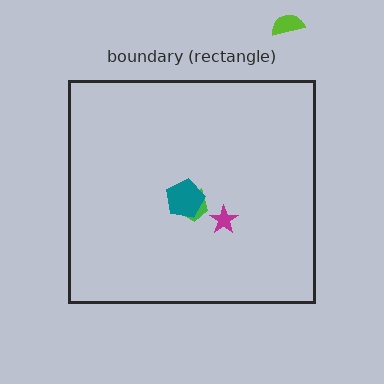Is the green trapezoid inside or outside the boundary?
Inside.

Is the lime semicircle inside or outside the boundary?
Outside.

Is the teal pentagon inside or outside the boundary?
Inside.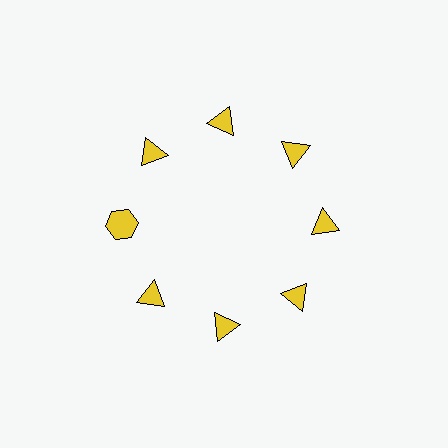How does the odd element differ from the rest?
It has a different shape: hexagon instead of triangle.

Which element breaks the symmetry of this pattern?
The yellow hexagon at roughly the 9 o'clock position breaks the symmetry. All other shapes are yellow triangles.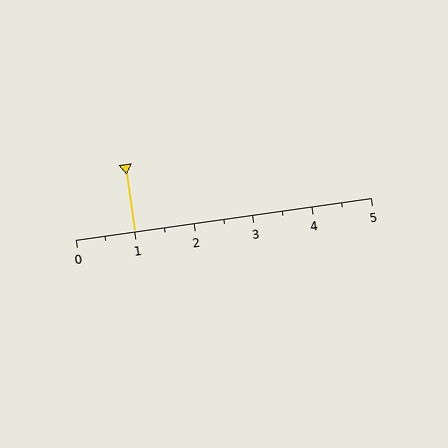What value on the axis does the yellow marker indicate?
The marker indicates approximately 1.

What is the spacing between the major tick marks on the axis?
The major ticks are spaced 1 apart.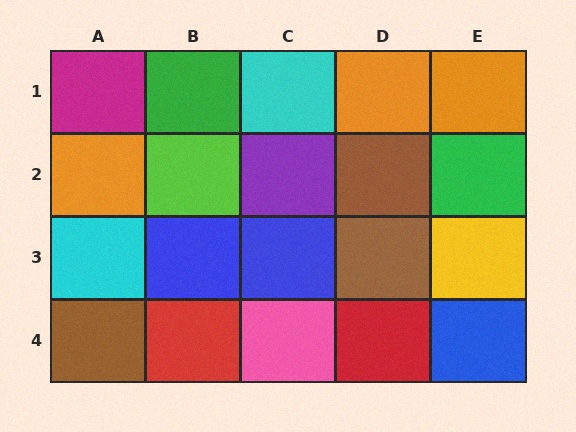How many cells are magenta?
1 cell is magenta.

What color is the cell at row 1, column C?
Cyan.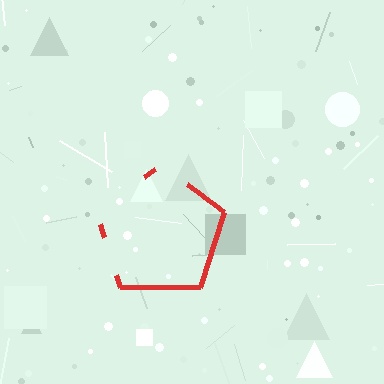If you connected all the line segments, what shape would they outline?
They would outline a pentagon.